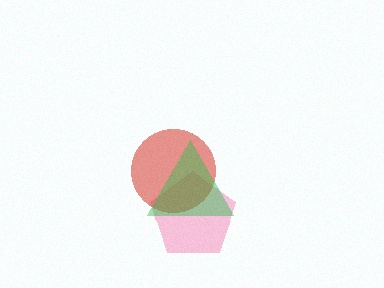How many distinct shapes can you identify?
There are 3 distinct shapes: a pink pentagon, a red circle, a green triangle.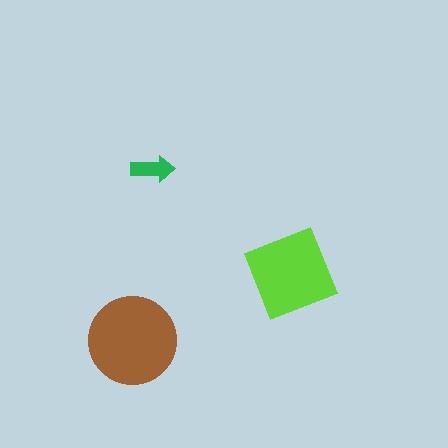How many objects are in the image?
There are 3 objects in the image.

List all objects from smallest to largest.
The green arrow, the lime diamond, the brown circle.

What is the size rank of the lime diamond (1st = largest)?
2nd.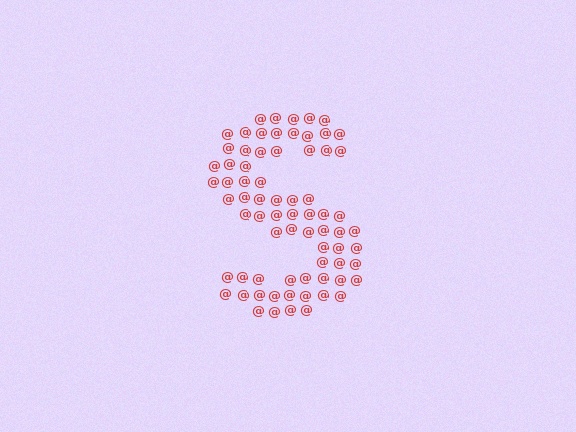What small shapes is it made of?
It is made of small at signs.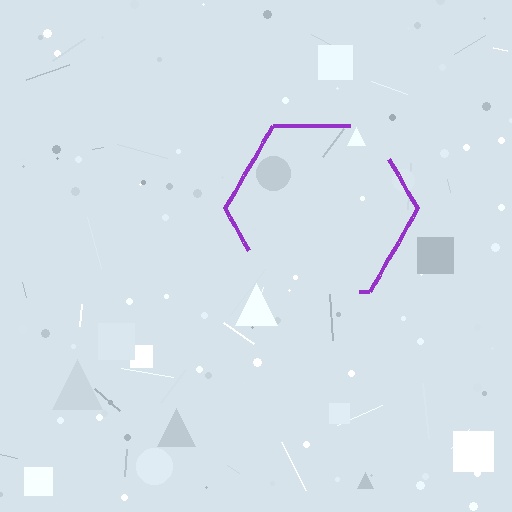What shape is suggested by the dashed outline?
The dashed outline suggests a hexagon.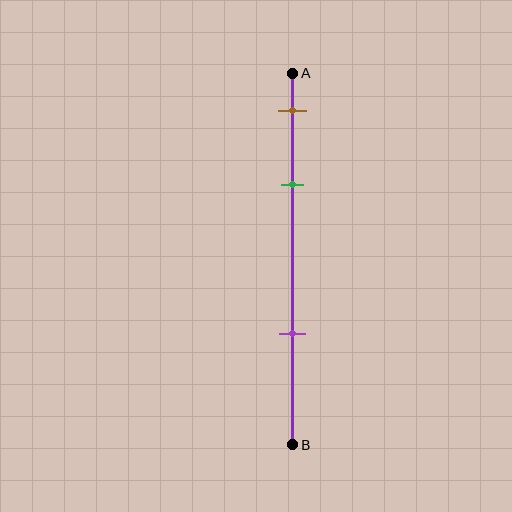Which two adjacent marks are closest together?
The brown and green marks are the closest adjacent pair.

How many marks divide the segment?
There are 3 marks dividing the segment.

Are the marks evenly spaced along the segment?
No, the marks are not evenly spaced.